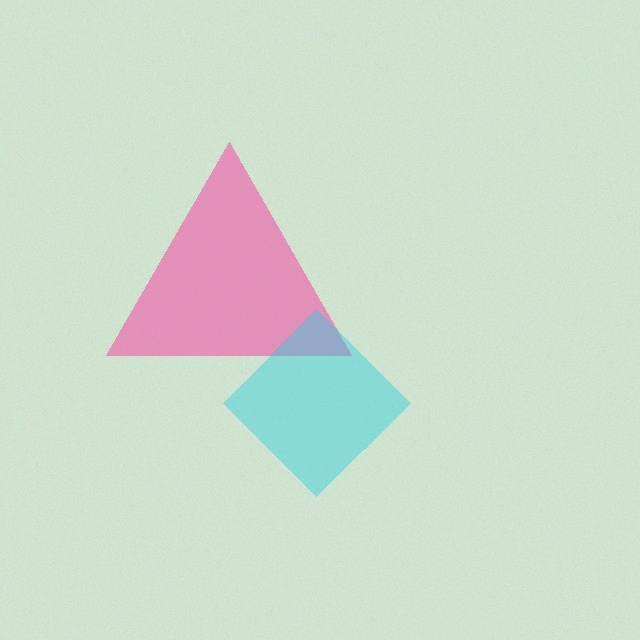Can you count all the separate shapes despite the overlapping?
Yes, there are 2 separate shapes.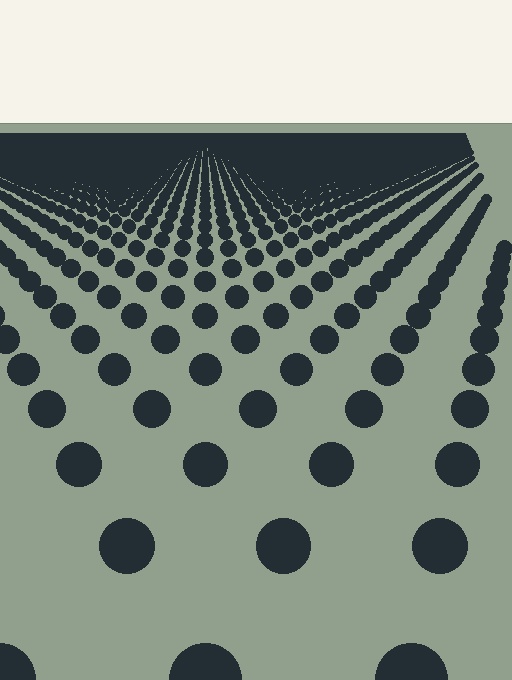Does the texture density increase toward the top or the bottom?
Density increases toward the top.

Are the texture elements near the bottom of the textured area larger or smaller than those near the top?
Larger. Near the bottom, elements are closer to the viewer and appear at a bigger on-screen size.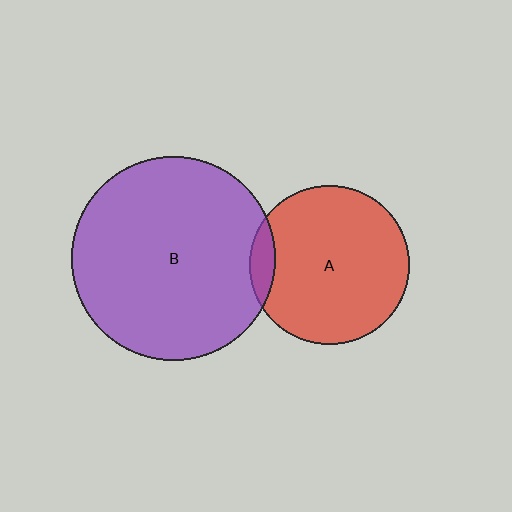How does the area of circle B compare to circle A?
Approximately 1.6 times.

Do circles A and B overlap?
Yes.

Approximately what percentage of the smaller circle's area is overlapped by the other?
Approximately 10%.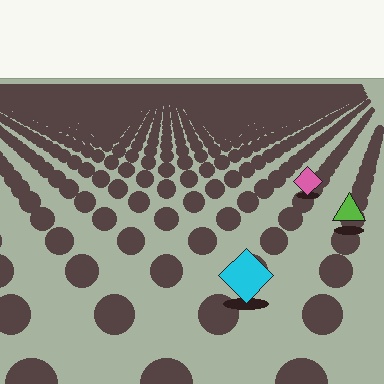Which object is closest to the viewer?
The cyan diamond is closest. The texture marks near it are larger and more spread out.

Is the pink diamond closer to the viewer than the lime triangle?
No. The lime triangle is closer — you can tell from the texture gradient: the ground texture is coarser near it.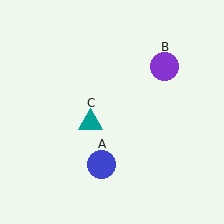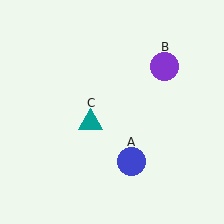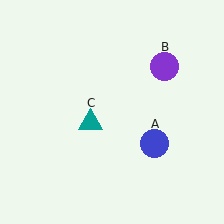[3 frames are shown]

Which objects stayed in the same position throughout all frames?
Purple circle (object B) and teal triangle (object C) remained stationary.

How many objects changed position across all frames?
1 object changed position: blue circle (object A).